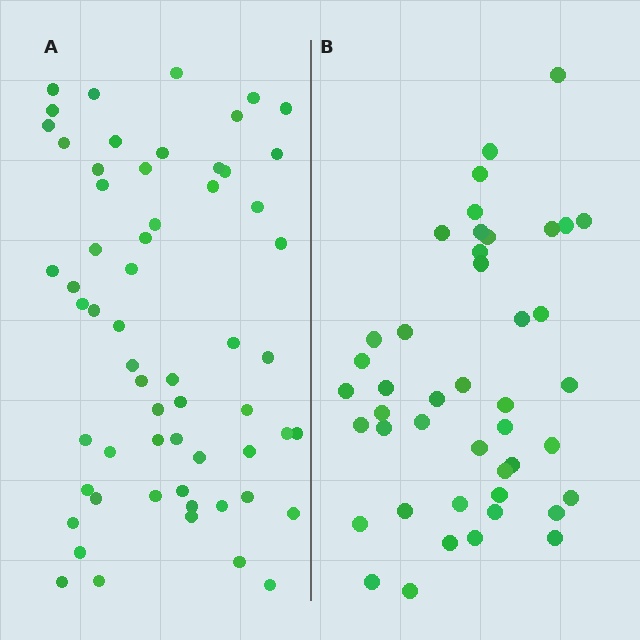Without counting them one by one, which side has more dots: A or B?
Region A (the left region) has more dots.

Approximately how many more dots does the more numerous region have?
Region A has approximately 15 more dots than region B.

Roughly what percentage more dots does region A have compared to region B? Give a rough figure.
About 35% more.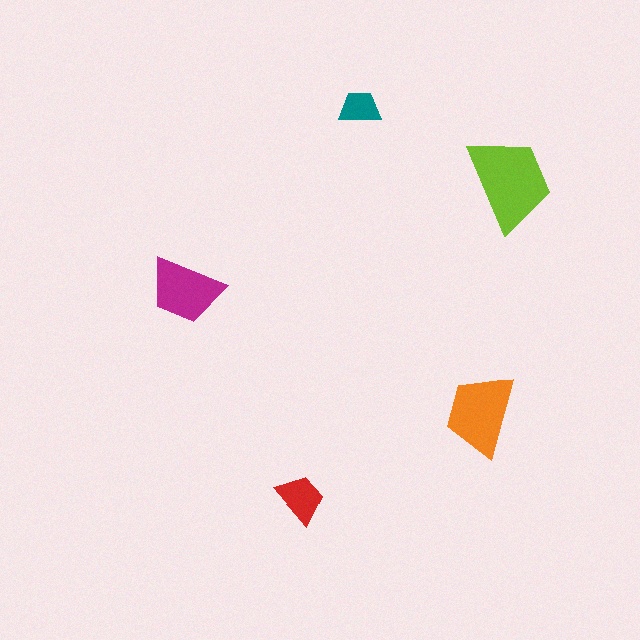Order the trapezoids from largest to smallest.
the lime one, the orange one, the magenta one, the red one, the teal one.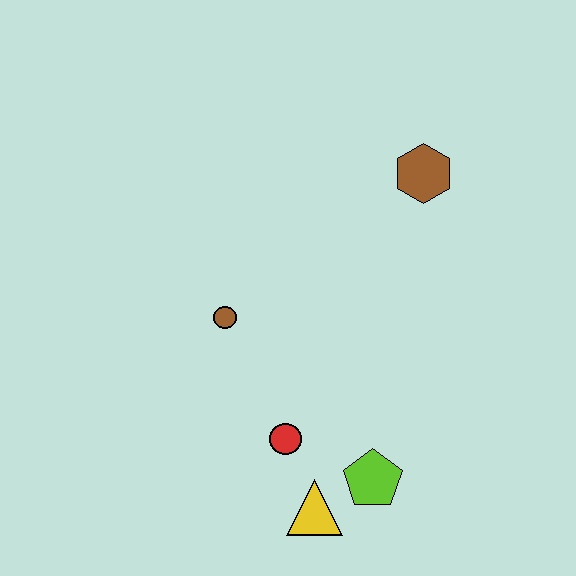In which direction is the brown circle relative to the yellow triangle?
The brown circle is above the yellow triangle.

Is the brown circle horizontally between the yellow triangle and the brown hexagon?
No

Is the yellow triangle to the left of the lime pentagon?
Yes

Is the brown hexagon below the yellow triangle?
No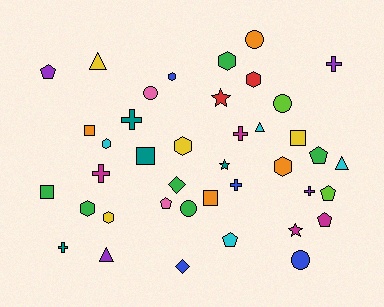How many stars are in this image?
There are 3 stars.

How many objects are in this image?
There are 40 objects.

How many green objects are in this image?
There are 6 green objects.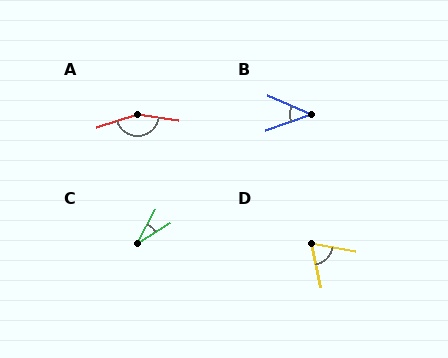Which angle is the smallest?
C, at approximately 30 degrees.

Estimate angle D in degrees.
Approximately 67 degrees.